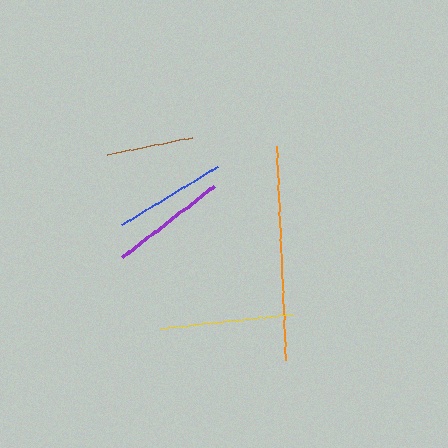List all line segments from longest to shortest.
From longest to shortest: orange, yellow, purple, blue, brown.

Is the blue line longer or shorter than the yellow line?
The yellow line is longer than the blue line.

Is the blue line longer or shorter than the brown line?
The blue line is longer than the brown line.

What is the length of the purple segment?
The purple segment is approximately 117 pixels long.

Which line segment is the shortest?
The brown line is the shortest at approximately 86 pixels.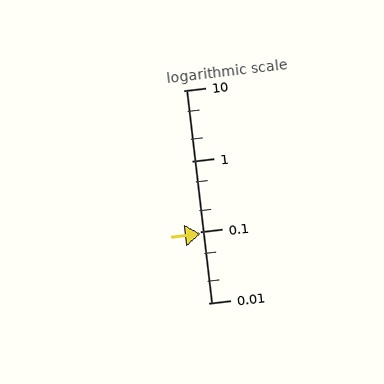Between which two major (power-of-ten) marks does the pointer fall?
The pointer is between 0.01 and 0.1.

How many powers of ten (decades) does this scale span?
The scale spans 3 decades, from 0.01 to 10.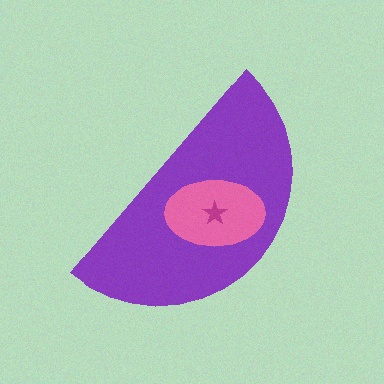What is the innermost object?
The magenta star.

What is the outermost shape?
The purple semicircle.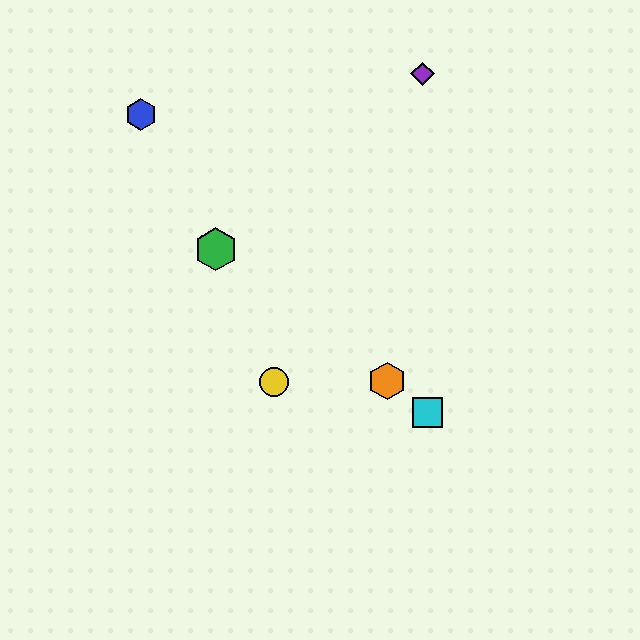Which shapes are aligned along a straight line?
The red square, the green hexagon, the orange hexagon, the cyan square are aligned along a straight line.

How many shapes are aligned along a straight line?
4 shapes (the red square, the green hexagon, the orange hexagon, the cyan square) are aligned along a straight line.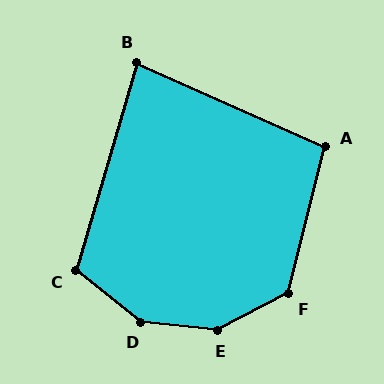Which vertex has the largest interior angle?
E, at approximately 147 degrees.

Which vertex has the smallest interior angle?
B, at approximately 82 degrees.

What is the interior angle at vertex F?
Approximately 131 degrees (obtuse).